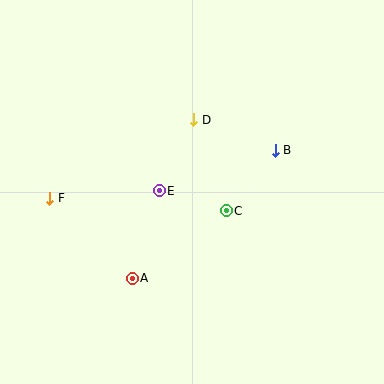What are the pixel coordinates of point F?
Point F is at (50, 198).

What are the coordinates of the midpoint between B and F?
The midpoint between B and F is at (163, 174).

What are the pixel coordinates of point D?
Point D is at (194, 120).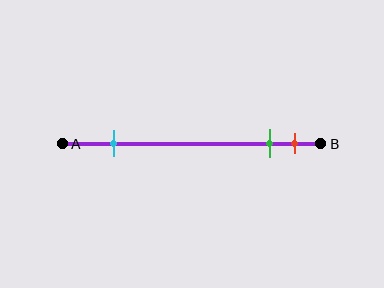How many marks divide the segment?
There are 3 marks dividing the segment.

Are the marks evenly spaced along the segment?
No, the marks are not evenly spaced.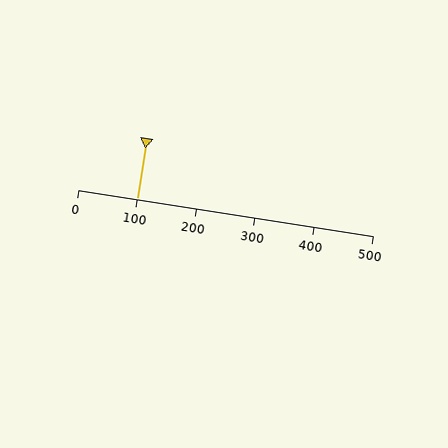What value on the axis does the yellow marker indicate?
The marker indicates approximately 100.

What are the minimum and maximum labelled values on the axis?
The axis runs from 0 to 500.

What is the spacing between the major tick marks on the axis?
The major ticks are spaced 100 apart.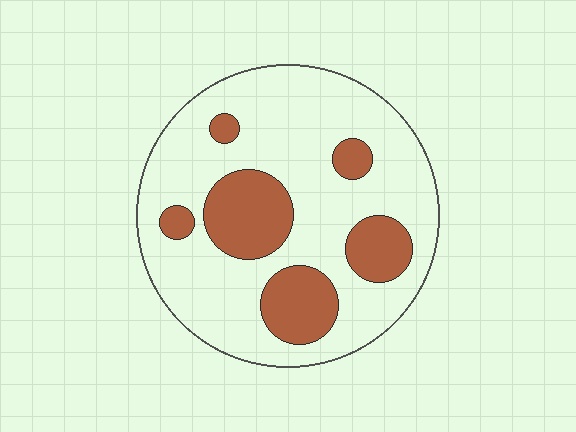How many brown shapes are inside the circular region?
6.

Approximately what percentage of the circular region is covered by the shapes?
Approximately 25%.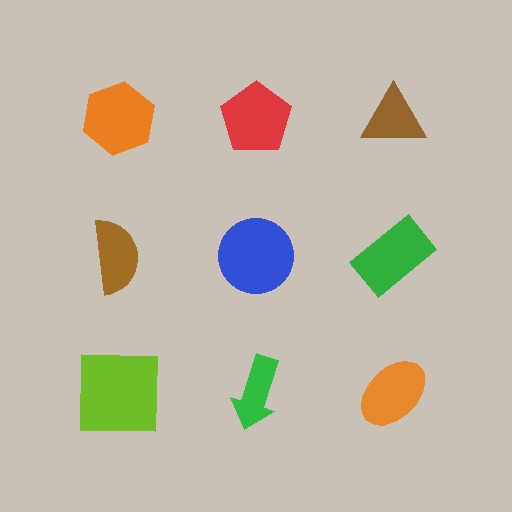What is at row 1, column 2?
A red pentagon.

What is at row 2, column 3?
A green rectangle.